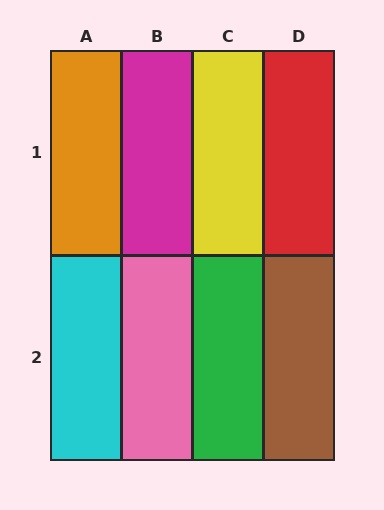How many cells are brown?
1 cell is brown.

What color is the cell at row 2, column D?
Brown.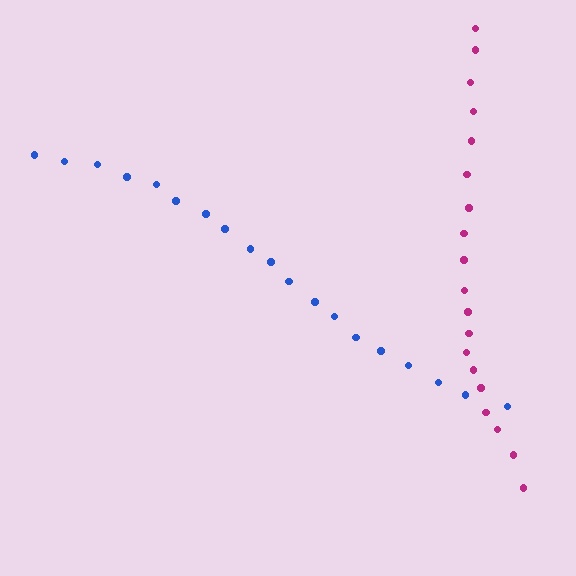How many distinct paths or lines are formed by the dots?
There are 2 distinct paths.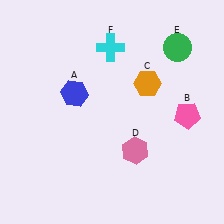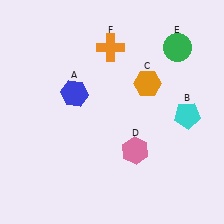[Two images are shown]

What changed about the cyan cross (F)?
In Image 1, F is cyan. In Image 2, it changed to orange.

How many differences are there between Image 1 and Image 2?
There are 2 differences between the two images.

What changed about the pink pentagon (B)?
In Image 1, B is pink. In Image 2, it changed to cyan.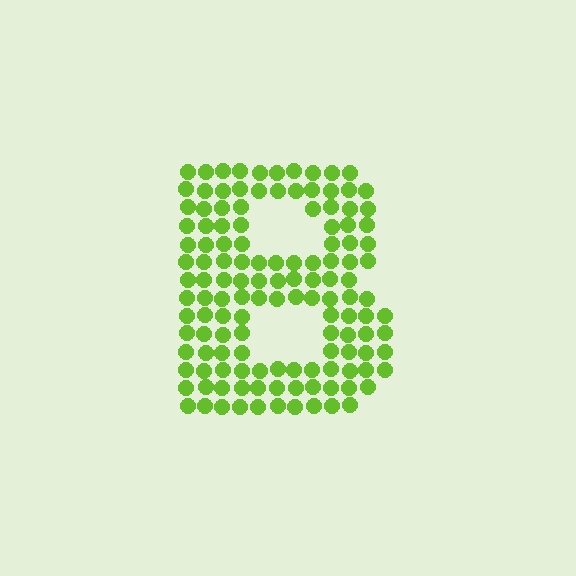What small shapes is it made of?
It is made of small circles.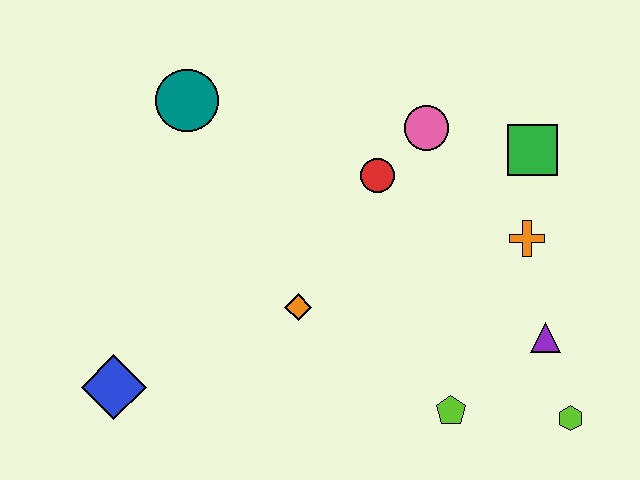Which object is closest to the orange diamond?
The red circle is closest to the orange diamond.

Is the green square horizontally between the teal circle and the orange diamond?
No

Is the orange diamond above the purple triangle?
Yes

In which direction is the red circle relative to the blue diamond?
The red circle is to the right of the blue diamond.